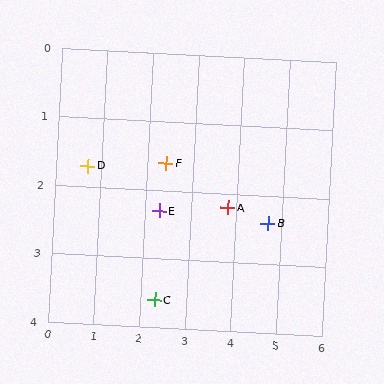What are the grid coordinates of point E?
Point E is at approximately (2.3, 2.3).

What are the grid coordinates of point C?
Point C is at approximately (2.3, 3.6).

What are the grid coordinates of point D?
Point D is at approximately (0.7, 1.7).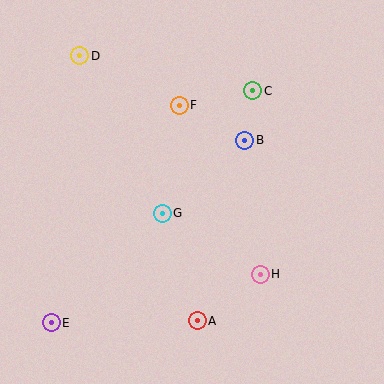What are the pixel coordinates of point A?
Point A is at (197, 321).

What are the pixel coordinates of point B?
Point B is at (245, 140).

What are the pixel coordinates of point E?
Point E is at (51, 323).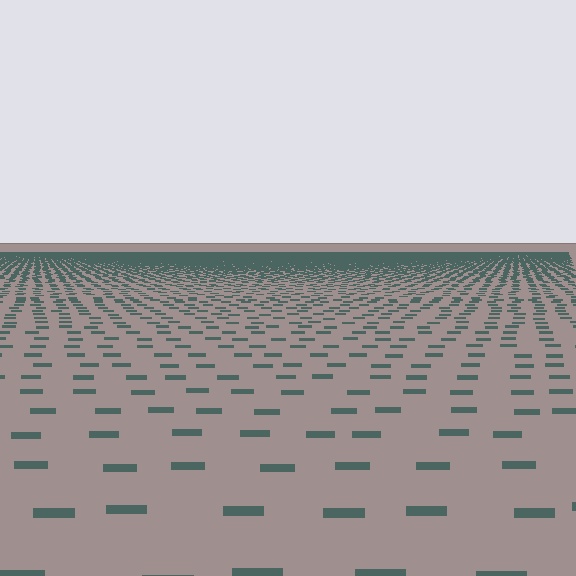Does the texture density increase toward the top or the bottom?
Density increases toward the top.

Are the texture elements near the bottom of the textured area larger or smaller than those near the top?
Larger. Near the bottom, elements are closer to the viewer and appear at a bigger on-screen size.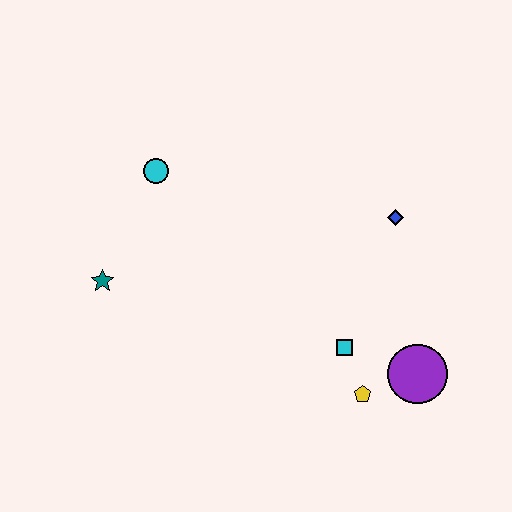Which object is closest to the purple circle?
The yellow pentagon is closest to the purple circle.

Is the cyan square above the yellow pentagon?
Yes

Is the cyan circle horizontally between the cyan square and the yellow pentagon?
No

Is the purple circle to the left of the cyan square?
No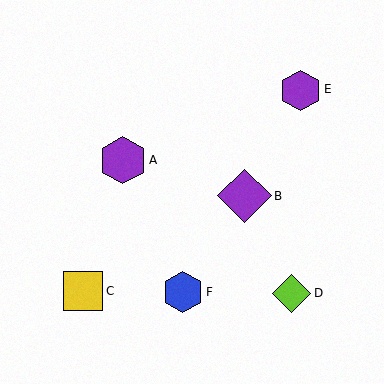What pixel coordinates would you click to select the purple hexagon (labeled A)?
Click at (123, 161) to select the purple hexagon A.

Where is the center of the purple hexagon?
The center of the purple hexagon is at (300, 90).